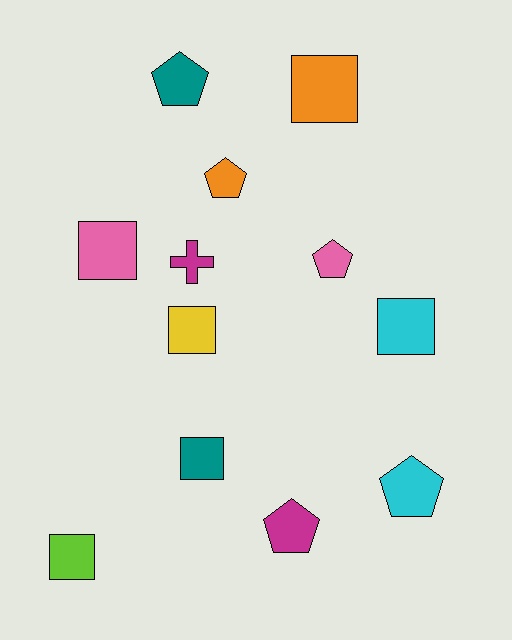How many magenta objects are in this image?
There are 2 magenta objects.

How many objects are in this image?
There are 12 objects.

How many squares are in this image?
There are 6 squares.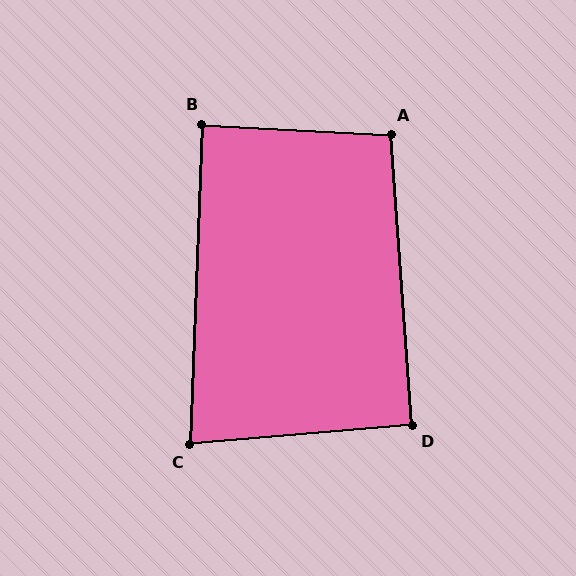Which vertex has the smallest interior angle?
C, at approximately 83 degrees.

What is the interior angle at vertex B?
Approximately 89 degrees (approximately right).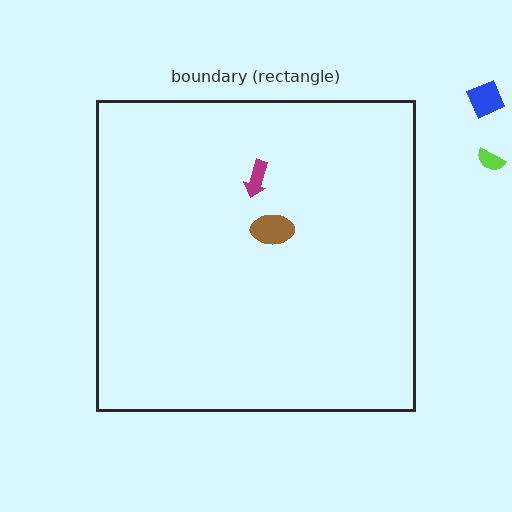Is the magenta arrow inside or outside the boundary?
Inside.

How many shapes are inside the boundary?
2 inside, 2 outside.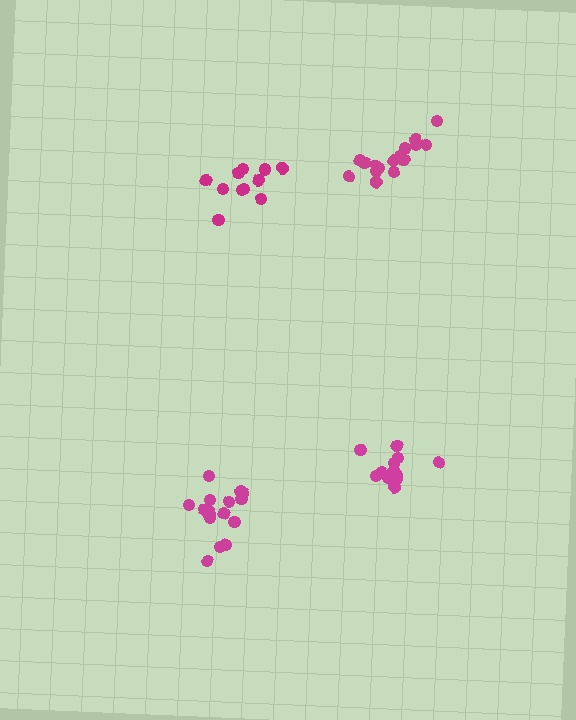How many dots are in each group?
Group 1: 11 dots, Group 2: 12 dots, Group 3: 16 dots, Group 4: 16 dots (55 total).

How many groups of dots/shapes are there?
There are 4 groups.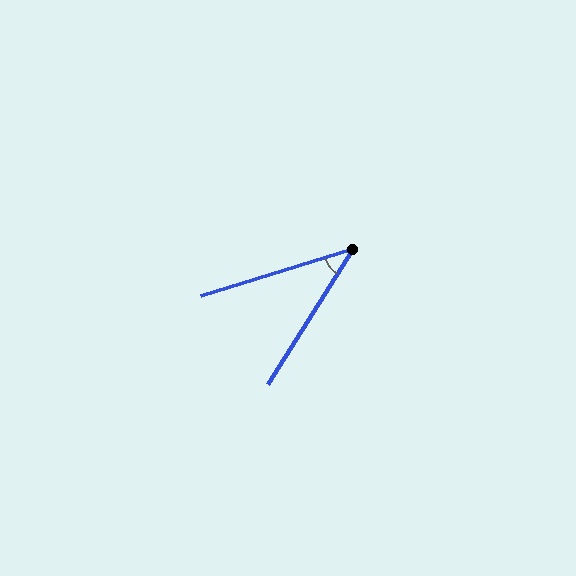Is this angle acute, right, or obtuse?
It is acute.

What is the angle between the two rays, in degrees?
Approximately 41 degrees.